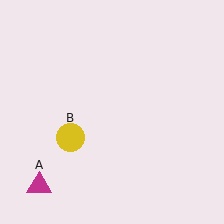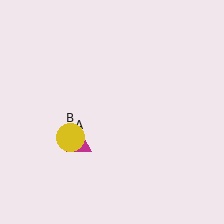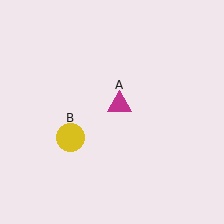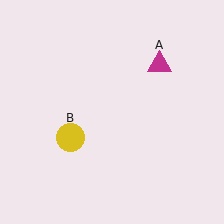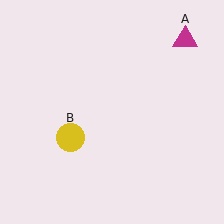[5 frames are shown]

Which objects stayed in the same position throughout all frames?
Yellow circle (object B) remained stationary.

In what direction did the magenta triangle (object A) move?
The magenta triangle (object A) moved up and to the right.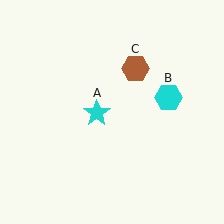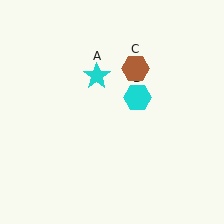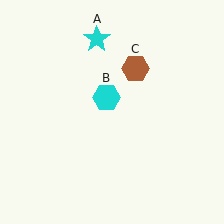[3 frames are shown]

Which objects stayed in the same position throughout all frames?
Brown hexagon (object C) remained stationary.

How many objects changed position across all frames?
2 objects changed position: cyan star (object A), cyan hexagon (object B).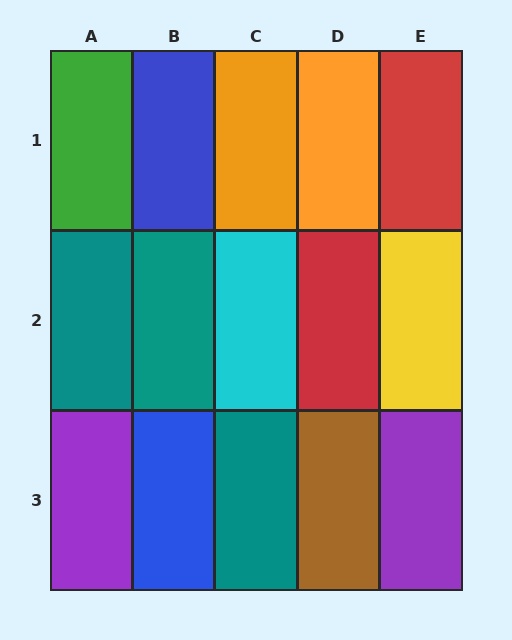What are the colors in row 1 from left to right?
Green, blue, orange, orange, red.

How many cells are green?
1 cell is green.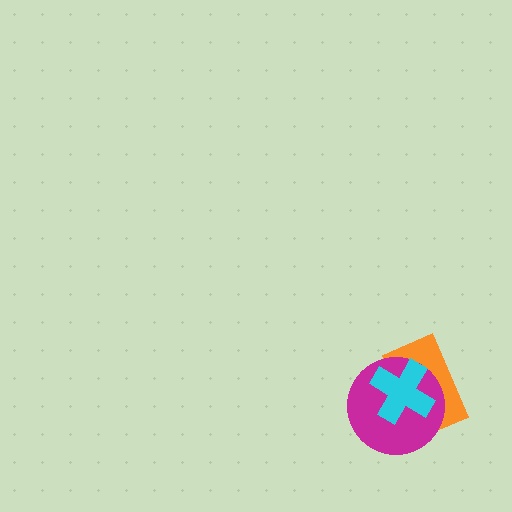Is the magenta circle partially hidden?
Yes, it is partially covered by another shape.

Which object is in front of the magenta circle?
The cyan cross is in front of the magenta circle.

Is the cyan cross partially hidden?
No, no other shape covers it.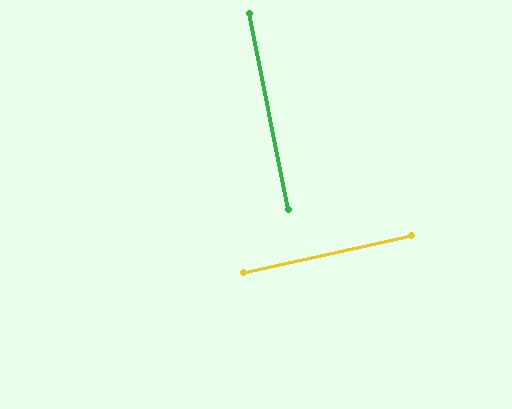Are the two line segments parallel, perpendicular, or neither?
Perpendicular — they meet at approximately 89°.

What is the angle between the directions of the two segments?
Approximately 89 degrees.